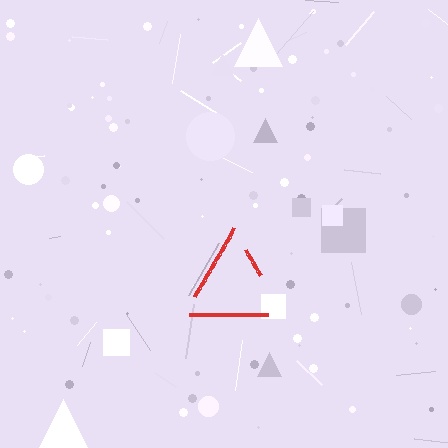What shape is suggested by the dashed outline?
The dashed outline suggests a triangle.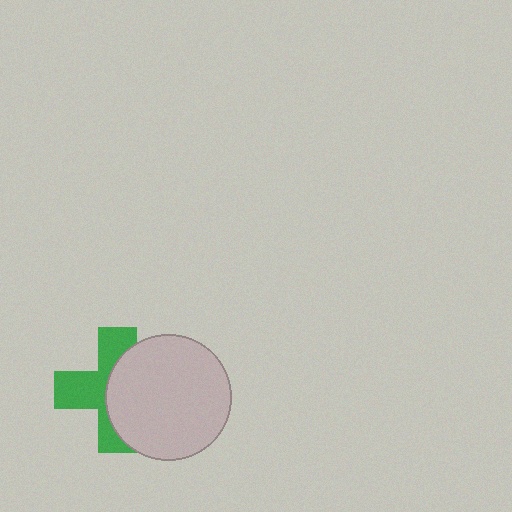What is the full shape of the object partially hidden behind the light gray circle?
The partially hidden object is a green cross.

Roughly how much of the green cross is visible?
About half of it is visible (roughly 50%).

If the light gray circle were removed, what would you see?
You would see the complete green cross.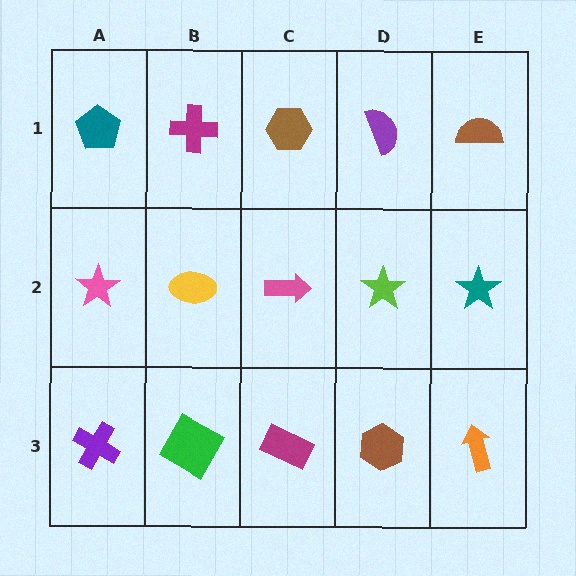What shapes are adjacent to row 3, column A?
A pink star (row 2, column A), a green square (row 3, column B).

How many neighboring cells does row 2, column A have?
3.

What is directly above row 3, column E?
A teal star.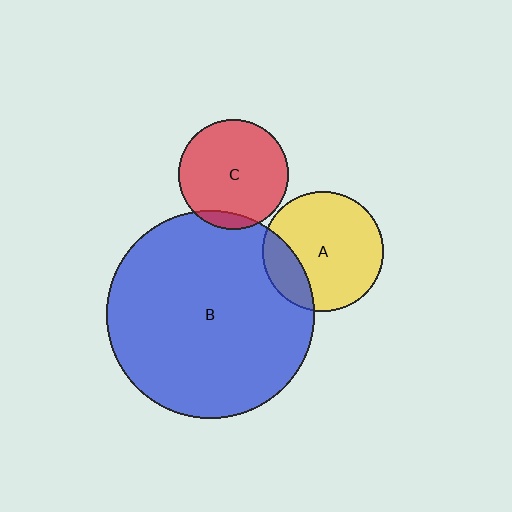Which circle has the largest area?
Circle B (blue).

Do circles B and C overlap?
Yes.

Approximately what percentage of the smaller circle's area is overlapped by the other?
Approximately 10%.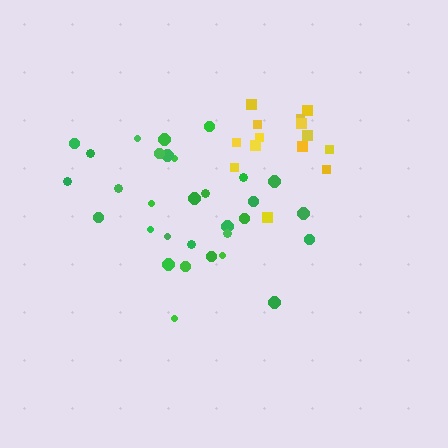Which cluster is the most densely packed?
Green.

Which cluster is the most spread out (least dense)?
Yellow.